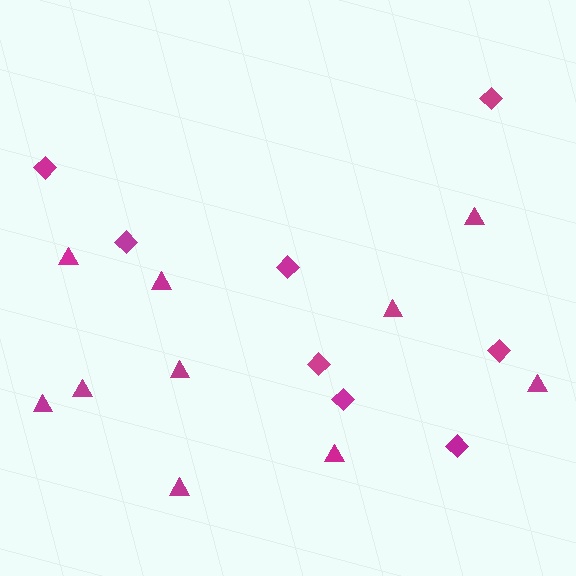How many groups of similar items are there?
There are 2 groups: one group of triangles (10) and one group of diamonds (8).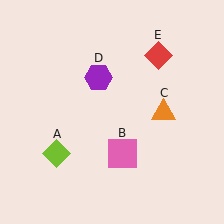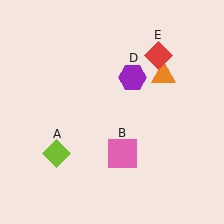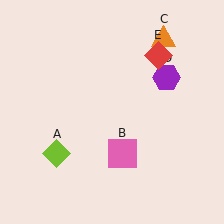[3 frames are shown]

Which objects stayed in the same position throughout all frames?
Lime diamond (object A) and pink square (object B) and red diamond (object E) remained stationary.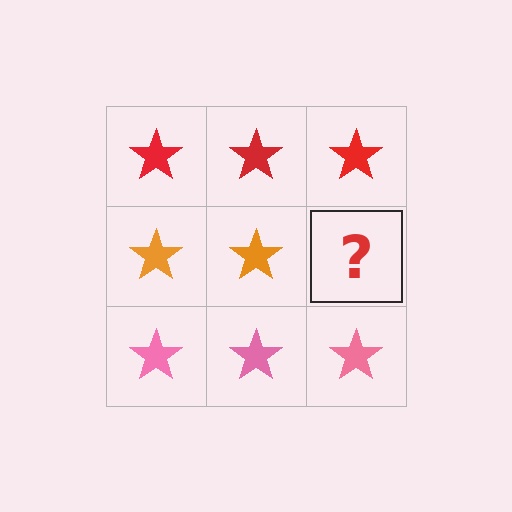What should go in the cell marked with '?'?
The missing cell should contain an orange star.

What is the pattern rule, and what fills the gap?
The rule is that each row has a consistent color. The gap should be filled with an orange star.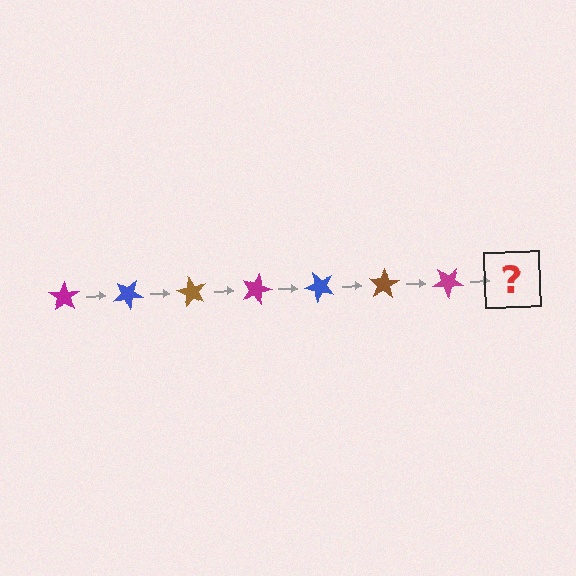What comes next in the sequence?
The next element should be a blue star, rotated 210 degrees from the start.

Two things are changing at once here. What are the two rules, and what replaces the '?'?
The two rules are that it rotates 30 degrees each step and the color cycles through magenta, blue, and brown. The '?' should be a blue star, rotated 210 degrees from the start.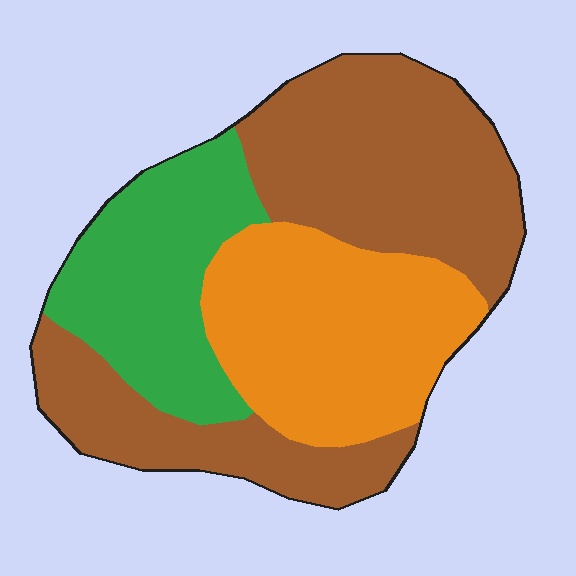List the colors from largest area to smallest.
From largest to smallest: brown, orange, green.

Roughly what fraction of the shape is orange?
Orange covers 30% of the shape.